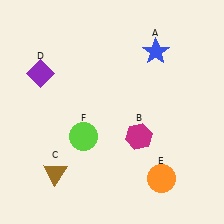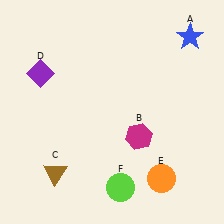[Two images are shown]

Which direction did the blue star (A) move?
The blue star (A) moved right.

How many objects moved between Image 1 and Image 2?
2 objects moved between the two images.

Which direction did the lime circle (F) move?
The lime circle (F) moved down.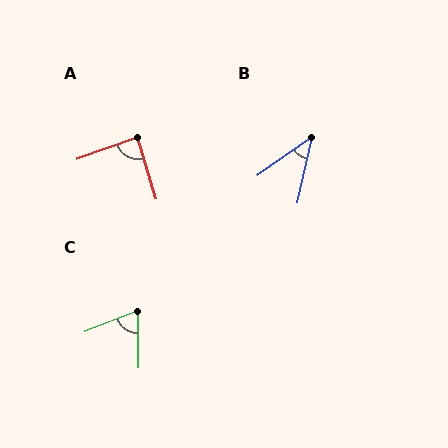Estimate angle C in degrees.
Approximately 69 degrees.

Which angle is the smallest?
B, at approximately 42 degrees.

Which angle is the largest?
A, at approximately 88 degrees.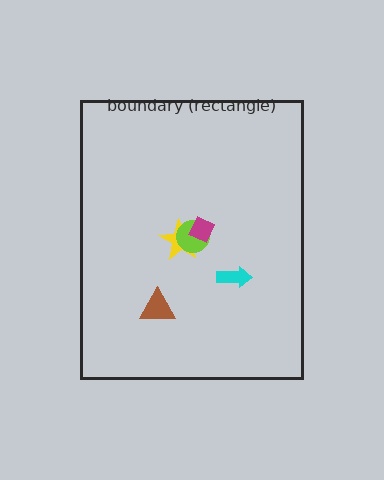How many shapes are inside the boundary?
5 inside, 0 outside.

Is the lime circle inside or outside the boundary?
Inside.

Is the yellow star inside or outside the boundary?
Inside.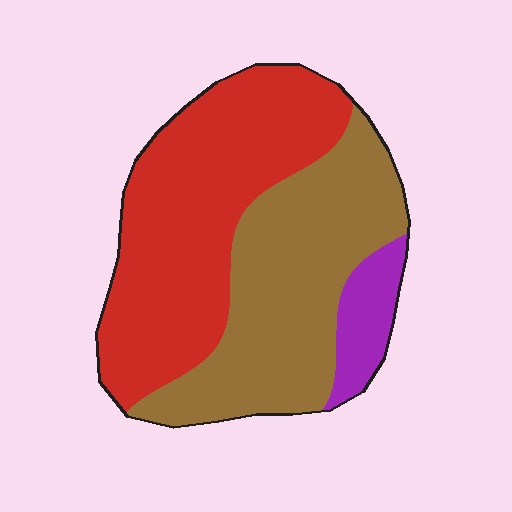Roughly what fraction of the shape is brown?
Brown takes up about two fifths (2/5) of the shape.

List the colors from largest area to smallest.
From largest to smallest: red, brown, purple.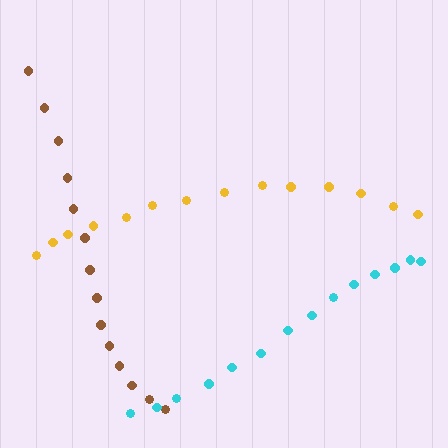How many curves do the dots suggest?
There are 3 distinct paths.